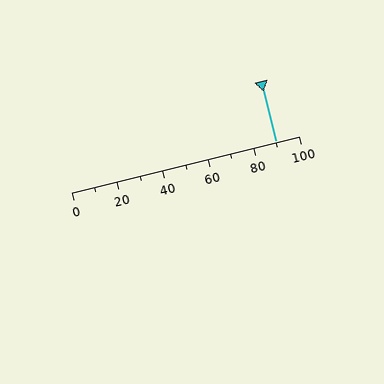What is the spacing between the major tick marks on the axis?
The major ticks are spaced 20 apart.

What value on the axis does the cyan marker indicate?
The marker indicates approximately 90.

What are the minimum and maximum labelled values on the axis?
The axis runs from 0 to 100.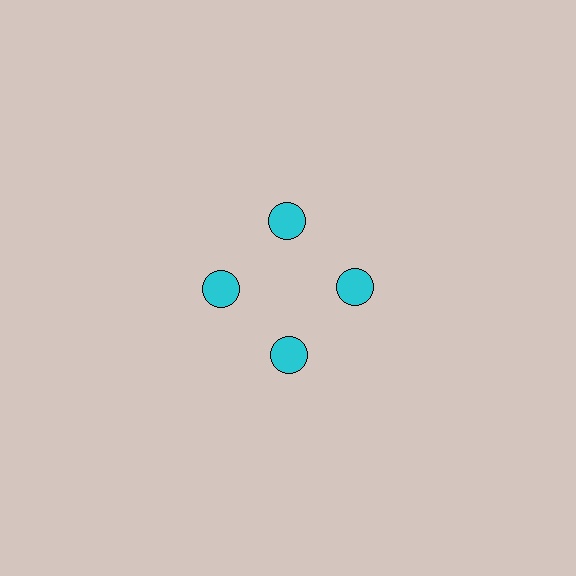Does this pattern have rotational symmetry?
Yes, this pattern has 4-fold rotational symmetry. It looks the same after rotating 90 degrees around the center.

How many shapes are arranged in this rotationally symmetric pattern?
There are 4 shapes, arranged in 4 groups of 1.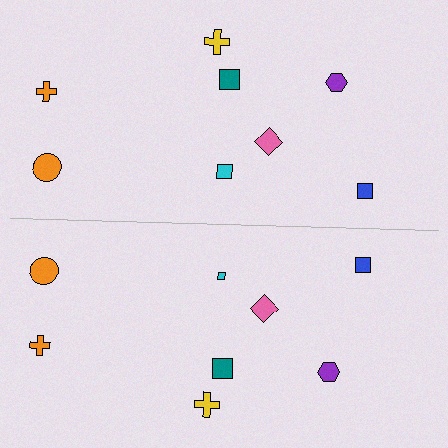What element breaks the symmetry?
The cyan square on the bottom side has a different size than its mirror counterpart.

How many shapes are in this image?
There are 16 shapes in this image.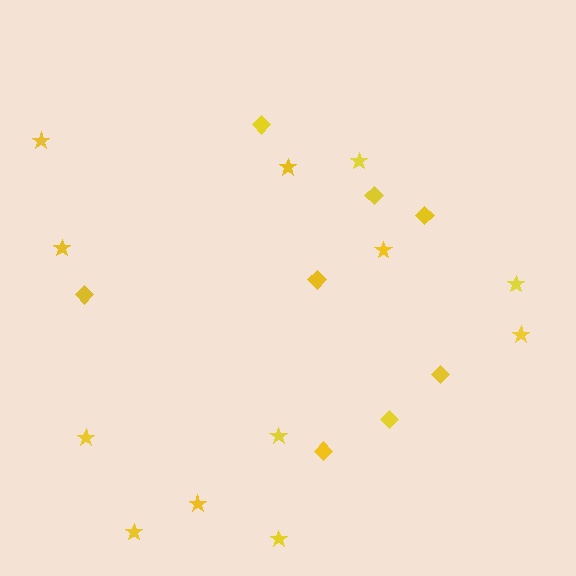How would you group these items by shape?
There are 2 groups: one group of diamonds (8) and one group of stars (12).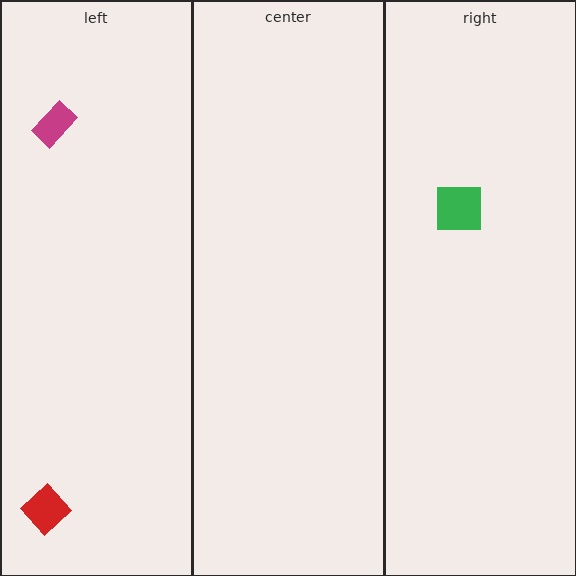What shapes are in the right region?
The green square.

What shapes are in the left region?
The magenta rectangle, the red diamond.